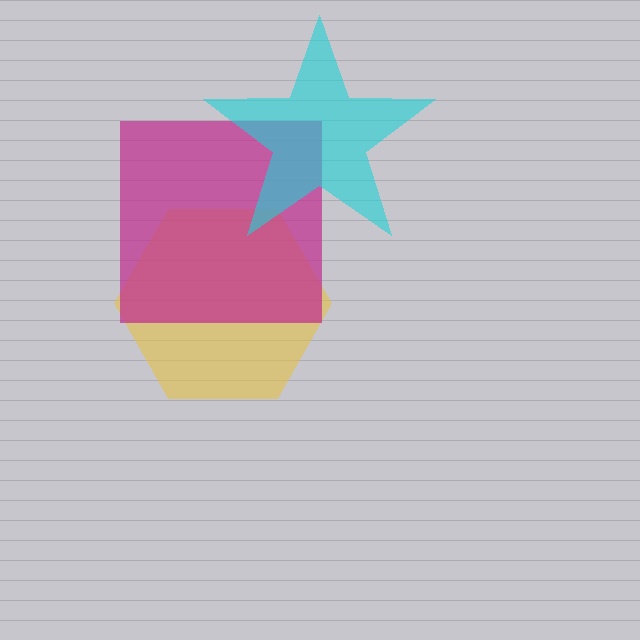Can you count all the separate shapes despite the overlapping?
Yes, there are 3 separate shapes.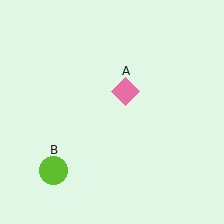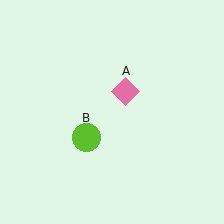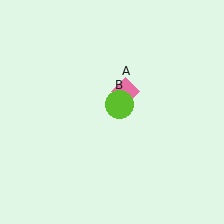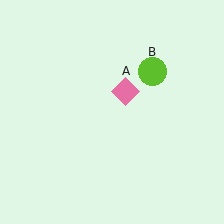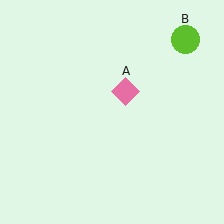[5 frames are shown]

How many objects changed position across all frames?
1 object changed position: lime circle (object B).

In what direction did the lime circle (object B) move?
The lime circle (object B) moved up and to the right.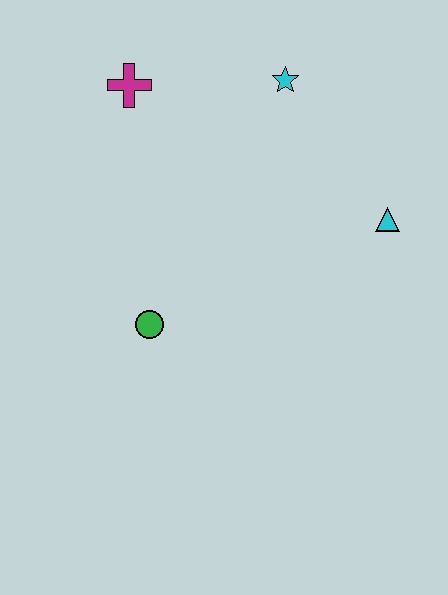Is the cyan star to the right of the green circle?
Yes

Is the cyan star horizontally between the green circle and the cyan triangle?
Yes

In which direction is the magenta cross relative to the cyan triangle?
The magenta cross is to the left of the cyan triangle.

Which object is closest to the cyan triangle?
The cyan star is closest to the cyan triangle.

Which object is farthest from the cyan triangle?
The magenta cross is farthest from the cyan triangle.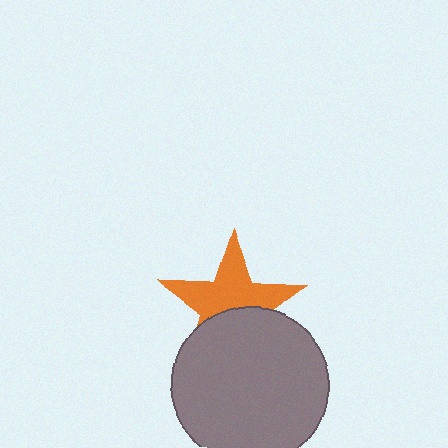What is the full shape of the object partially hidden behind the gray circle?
The partially hidden object is an orange star.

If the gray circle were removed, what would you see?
You would see the complete orange star.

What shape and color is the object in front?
The object in front is a gray circle.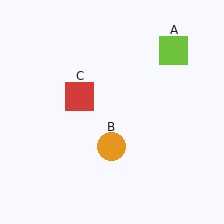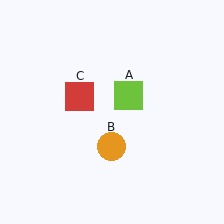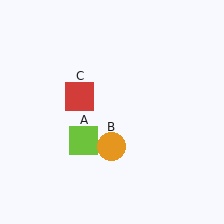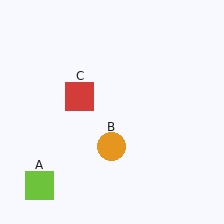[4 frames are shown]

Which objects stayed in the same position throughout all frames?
Orange circle (object B) and red square (object C) remained stationary.